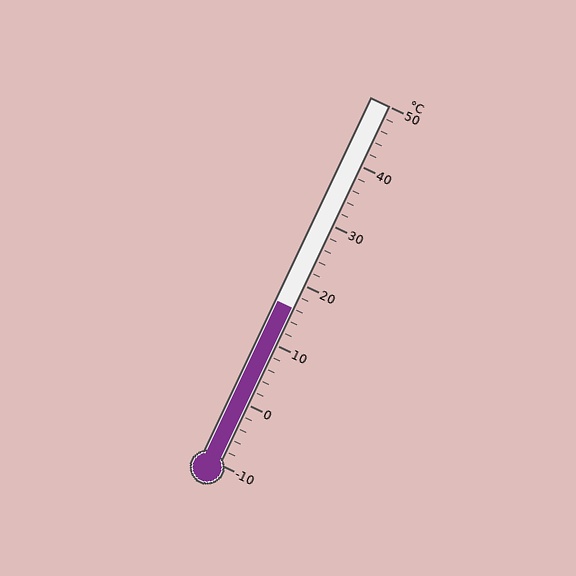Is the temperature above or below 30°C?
The temperature is below 30°C.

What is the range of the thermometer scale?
The thermometer scale ranges from -10°C to 50°C.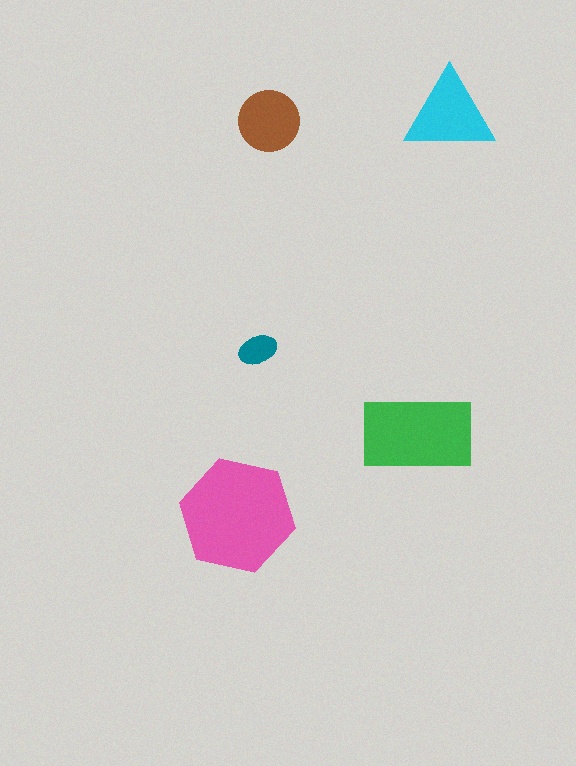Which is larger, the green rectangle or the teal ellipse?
The green rectangle.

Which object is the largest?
The pink hexagon.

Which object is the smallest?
The teal ellipse.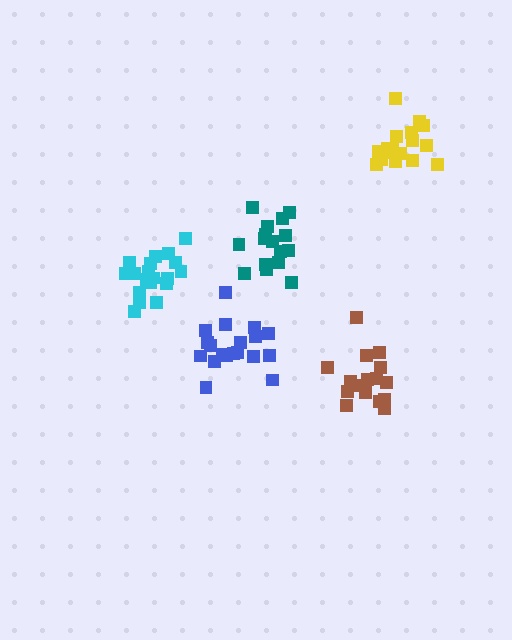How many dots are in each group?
Group 1: 17 dots, Group 2: 16 dots, Group 3: 18 dots, Group 4: 19 dots, Group 5: 19 dots (89 total).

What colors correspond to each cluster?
The clusters are colored: brown, teal, yellow, cyan, blue.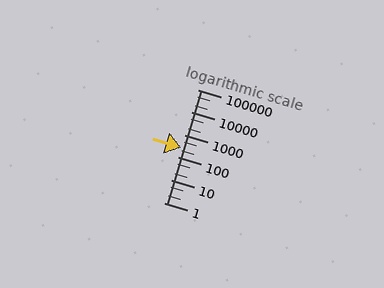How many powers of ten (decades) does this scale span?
The scale spans 5 decades, from 1 to 100000.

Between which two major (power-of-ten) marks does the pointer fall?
The pointer is between 100 and 1000.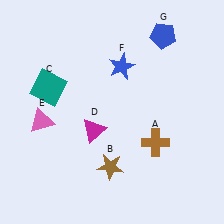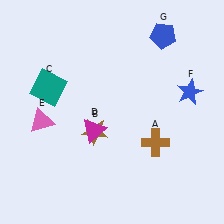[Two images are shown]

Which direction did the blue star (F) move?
The blue star (F) moved right.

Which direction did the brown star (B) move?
The brown star (B) moved up.